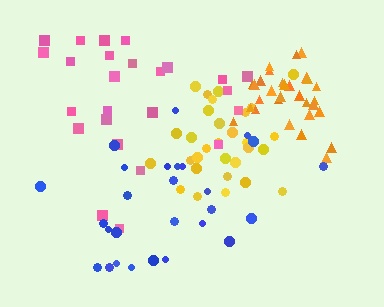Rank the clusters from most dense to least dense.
orange, yellow, blue, pink.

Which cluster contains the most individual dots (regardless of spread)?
Yellow (30).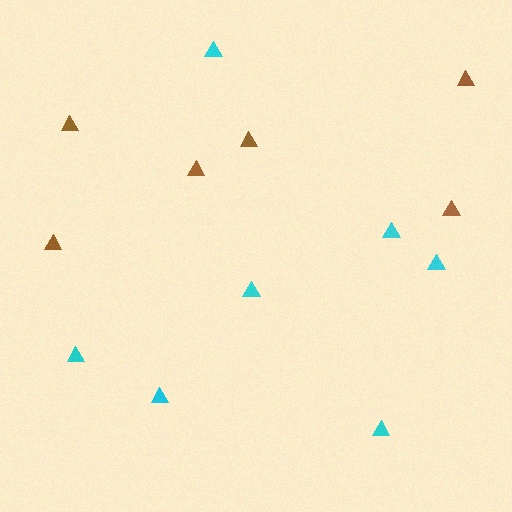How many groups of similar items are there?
There are 2 groups: one group of brown triangles (6) and one group of cyan triangles (7).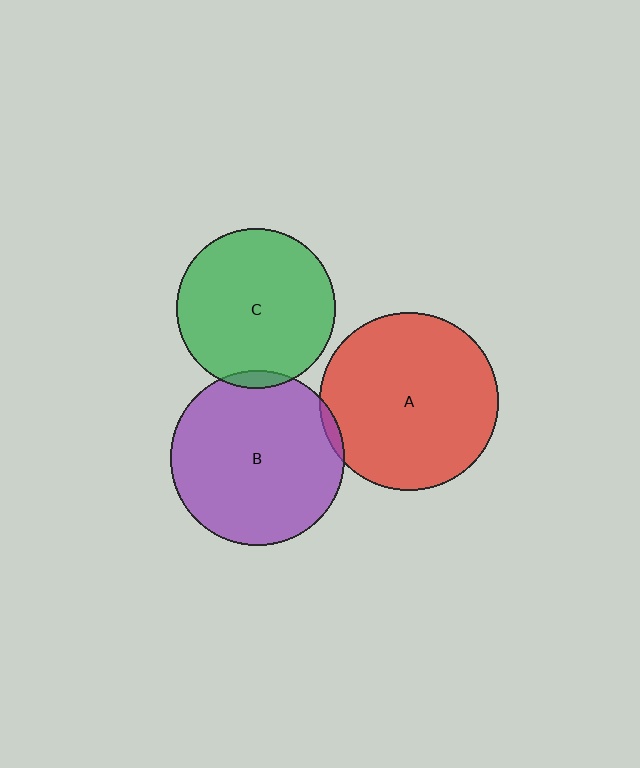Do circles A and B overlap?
Yes.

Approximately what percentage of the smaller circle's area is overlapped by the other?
Approximately 5%.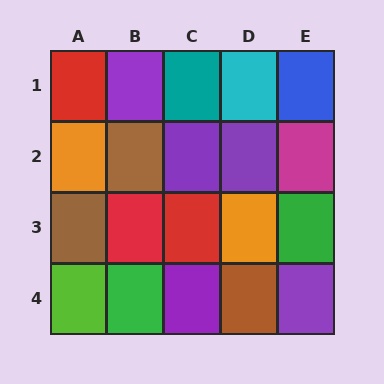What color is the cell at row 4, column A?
Lime.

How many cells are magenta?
1 cell is magenta.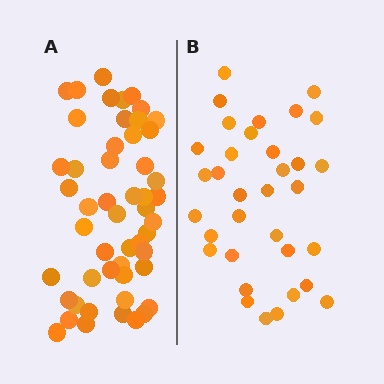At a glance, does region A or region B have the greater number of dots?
Region A (the left region) has more dots.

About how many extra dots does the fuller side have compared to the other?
Region A has approximately 15 more dots than region B.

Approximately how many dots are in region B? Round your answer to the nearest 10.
About 30 dots. (The exact count is 34, which rounds to 30.)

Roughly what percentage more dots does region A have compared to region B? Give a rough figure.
About 50% more.